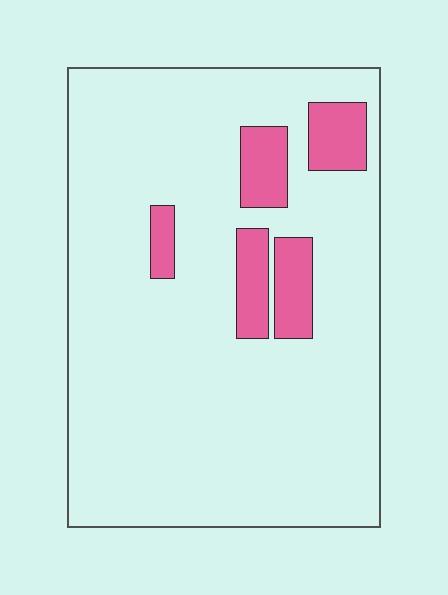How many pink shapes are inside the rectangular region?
5.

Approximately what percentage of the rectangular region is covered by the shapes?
Approximately 10%.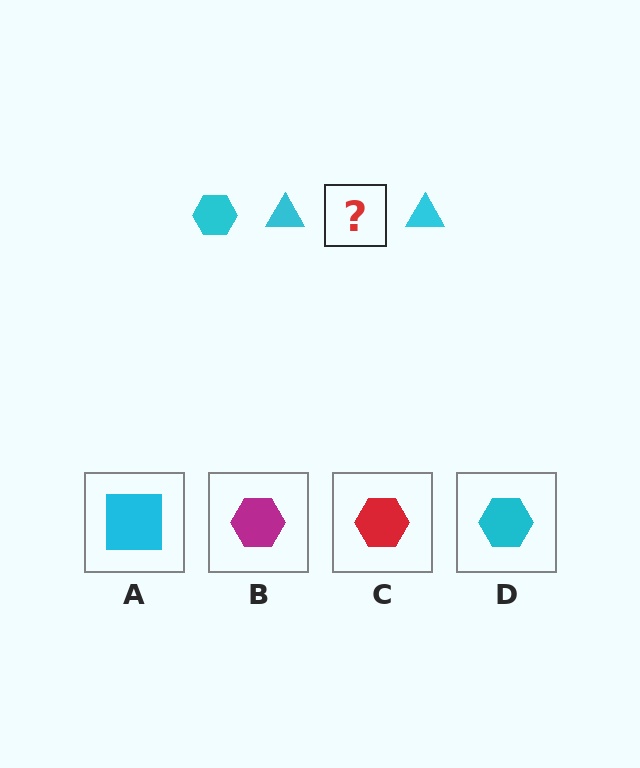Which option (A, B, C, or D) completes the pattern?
D.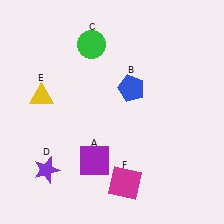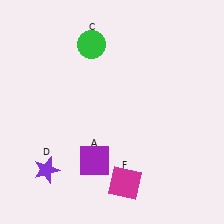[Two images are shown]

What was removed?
The yellow triangle (E), the blue pentagon (B) were removed in Image 2.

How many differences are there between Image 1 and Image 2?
There are 2 differences between the two images.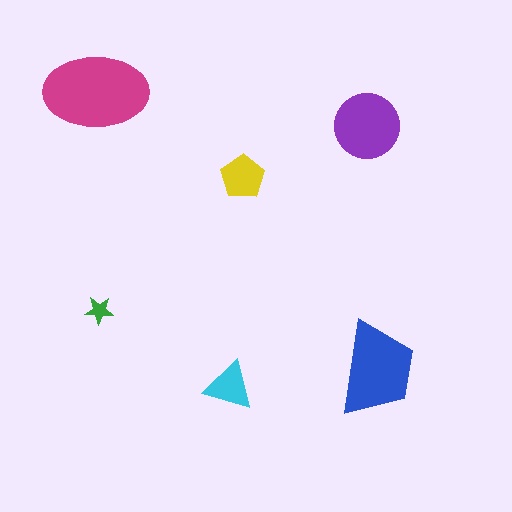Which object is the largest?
The magenta ellipse.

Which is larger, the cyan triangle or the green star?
The cyan triangle.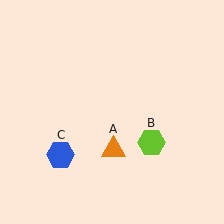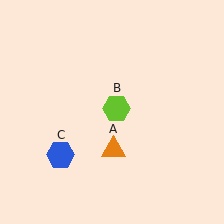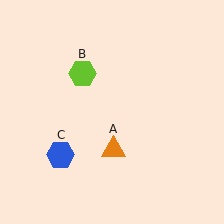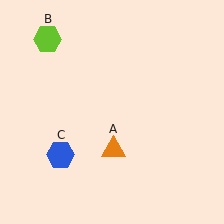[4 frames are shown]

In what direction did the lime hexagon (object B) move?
The lime hexagon (object B) moved up and to the left.